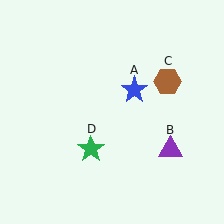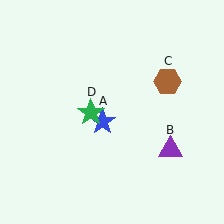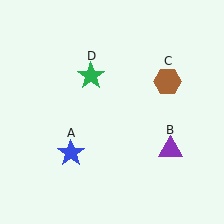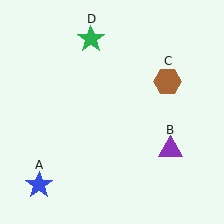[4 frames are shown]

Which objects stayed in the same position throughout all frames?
Purple triangle (object B) and brown hexagon (object C) remained stationary.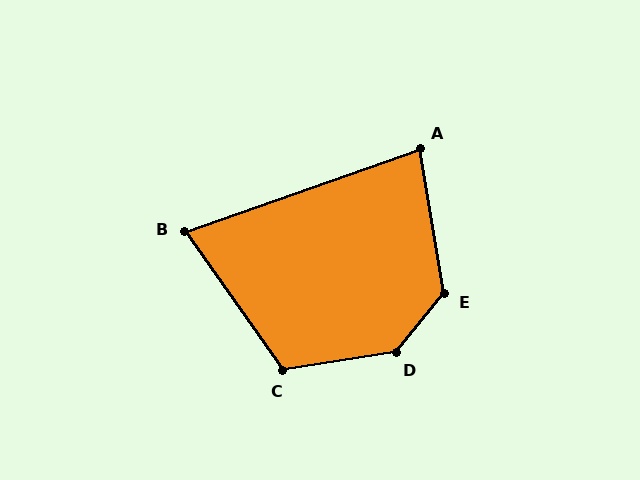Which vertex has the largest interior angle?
D, at approximately 139 degrees.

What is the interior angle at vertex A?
Approximately 80 degrees (acute).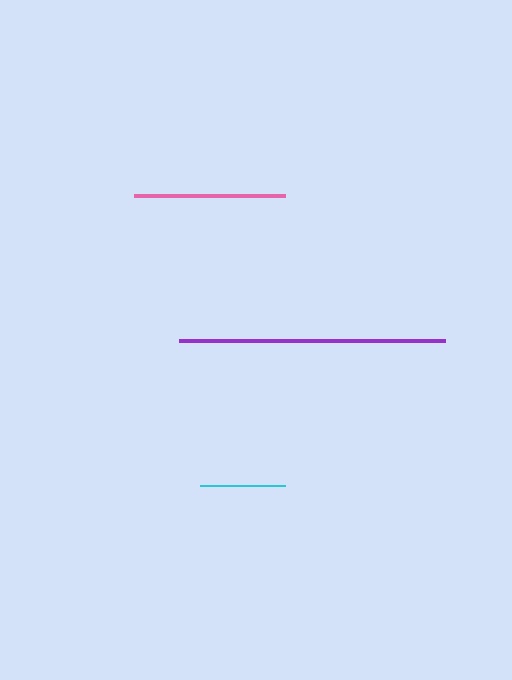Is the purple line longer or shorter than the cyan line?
The purple line is longer than the cyan line.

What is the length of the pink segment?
The pink segment is approximately 150 pixels long.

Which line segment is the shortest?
The cyan line is the shortest at approximately 85 pixels.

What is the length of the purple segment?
The purple segment is approximately 266 pixels long.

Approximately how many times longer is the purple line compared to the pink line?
The purple line is approximately 1.8 times the length of the pink line.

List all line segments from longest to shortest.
From longest to shortest: purple, pink, cyan.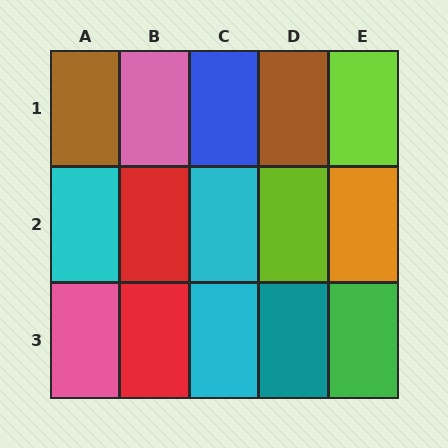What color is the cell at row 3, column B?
Red.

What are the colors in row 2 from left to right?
Cyan, red, cyan, lime, orange.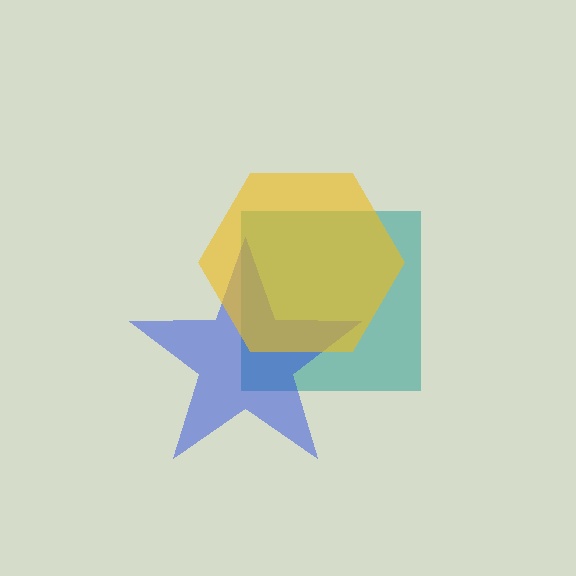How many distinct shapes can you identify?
There are 3 distinct shapes: a teal square, a blue star, a yellow hexagon.